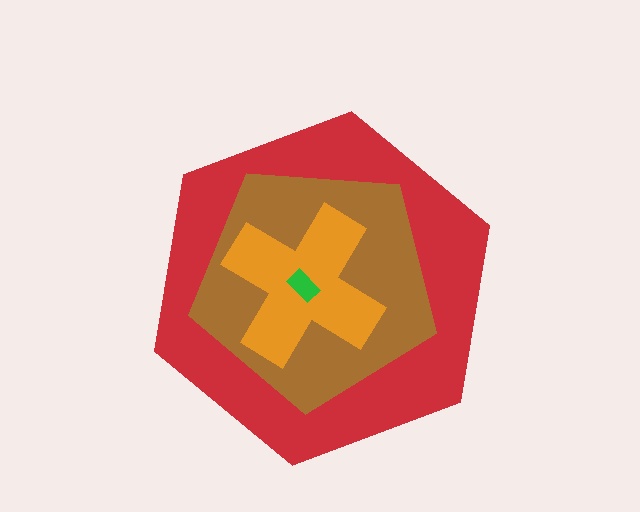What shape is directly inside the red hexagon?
The brown pentagon.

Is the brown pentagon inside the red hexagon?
Yes.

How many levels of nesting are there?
4.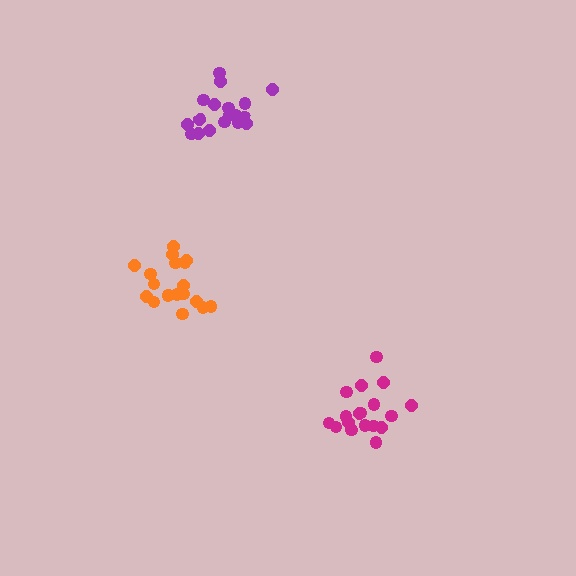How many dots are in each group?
Group 1: 19 dots, Group 2: 18 dots, Group 3: 19 dots (56 total).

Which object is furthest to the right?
The magenta cluster is rightmost.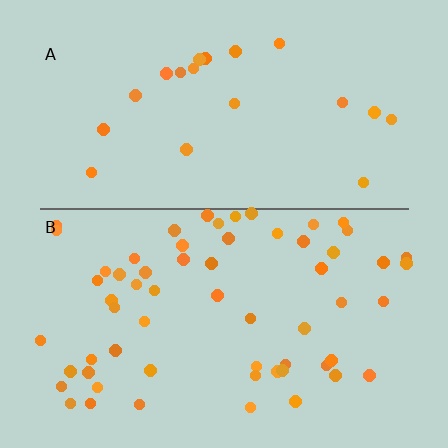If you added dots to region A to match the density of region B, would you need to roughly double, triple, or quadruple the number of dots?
Approximately triple.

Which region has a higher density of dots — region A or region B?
B (the bottom).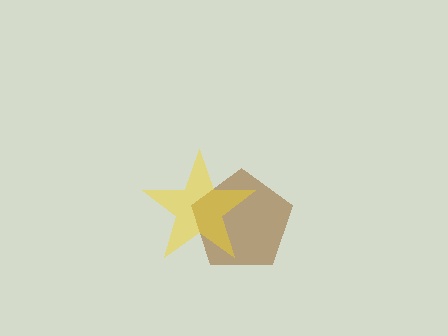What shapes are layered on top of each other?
The layered shapes are: a brown pentagon, a yellow star.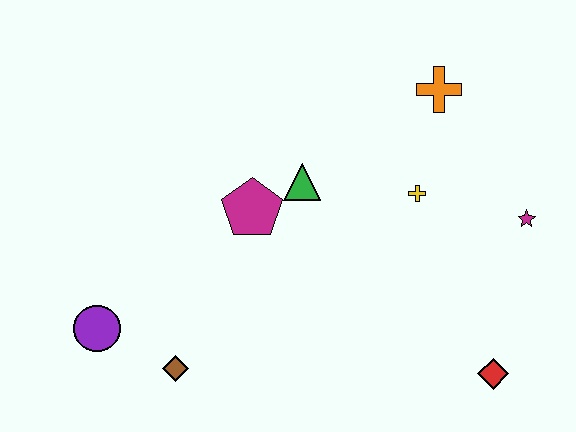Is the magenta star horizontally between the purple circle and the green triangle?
No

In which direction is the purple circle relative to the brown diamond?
The purple circle is to the left of the brown diamond.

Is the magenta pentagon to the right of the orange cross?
No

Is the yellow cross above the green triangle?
No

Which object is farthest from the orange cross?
The purple circle is farthest from the orange cross.